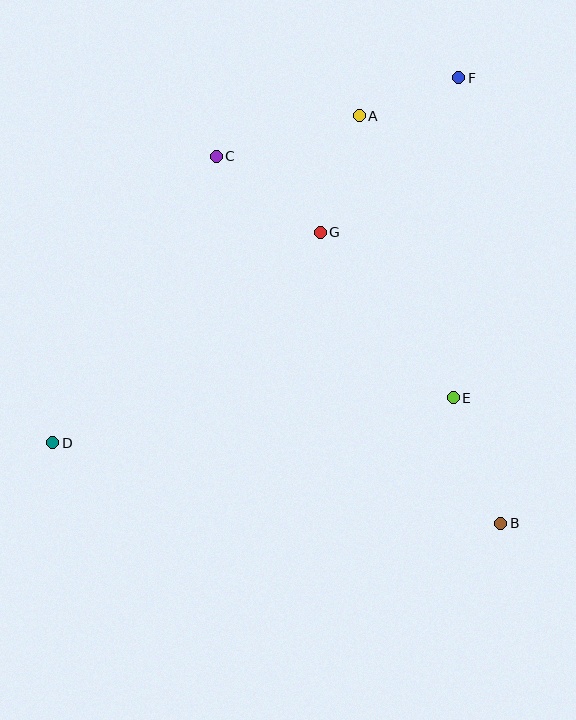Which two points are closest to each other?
Points A and F are closest to each other.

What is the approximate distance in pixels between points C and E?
The distance between C and E is approximately 338 pixels.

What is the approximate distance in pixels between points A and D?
The distance between A and D is approximately 448 pixels.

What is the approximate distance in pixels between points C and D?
The distance between C and D is approximately 330 pixels.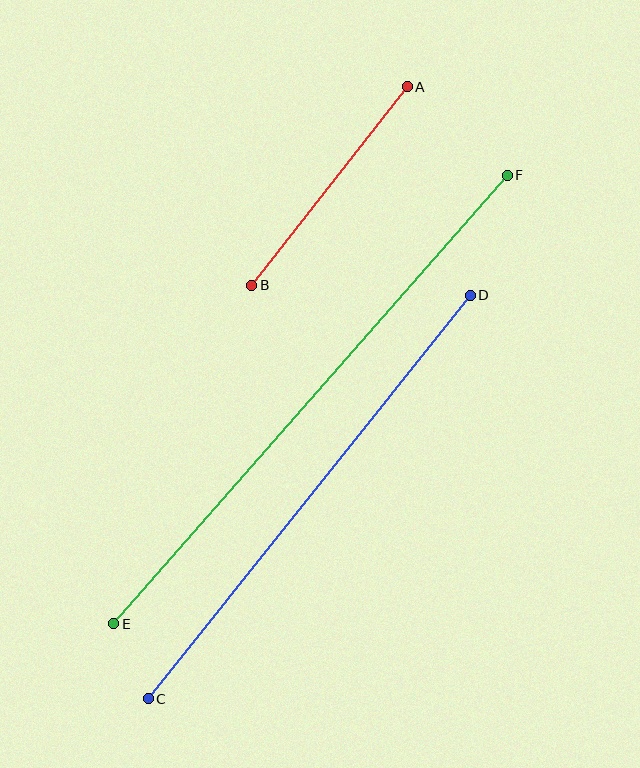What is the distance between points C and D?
The distance is approximately 516 pixels.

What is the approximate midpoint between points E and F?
The midpoint is at approximately (311, 400) pixels.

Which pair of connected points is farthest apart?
Points E and F are farthest apart.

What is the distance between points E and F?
The distance is approximately 597 pixels.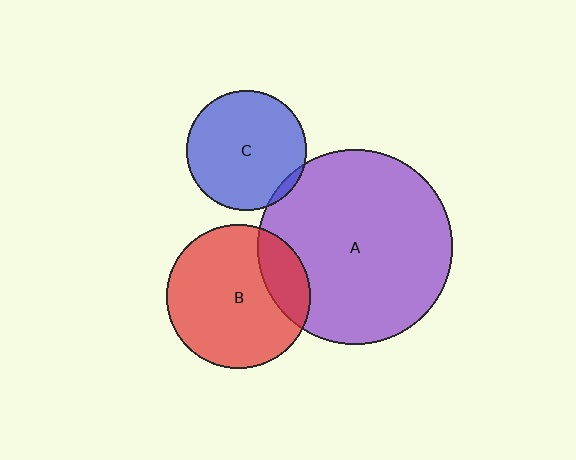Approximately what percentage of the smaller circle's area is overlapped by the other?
Approximately 5%.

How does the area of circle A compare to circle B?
Approximately 1.8 times.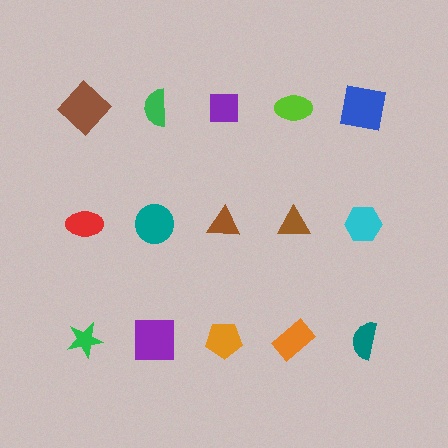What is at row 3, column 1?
A green star.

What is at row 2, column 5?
A cyan hexagon.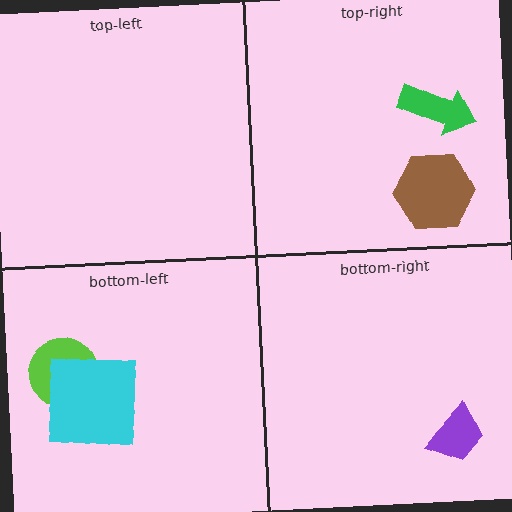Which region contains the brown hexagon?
The top-right region.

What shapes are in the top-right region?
The green arrow, the brown hexagon.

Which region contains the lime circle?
The bottom-left region.